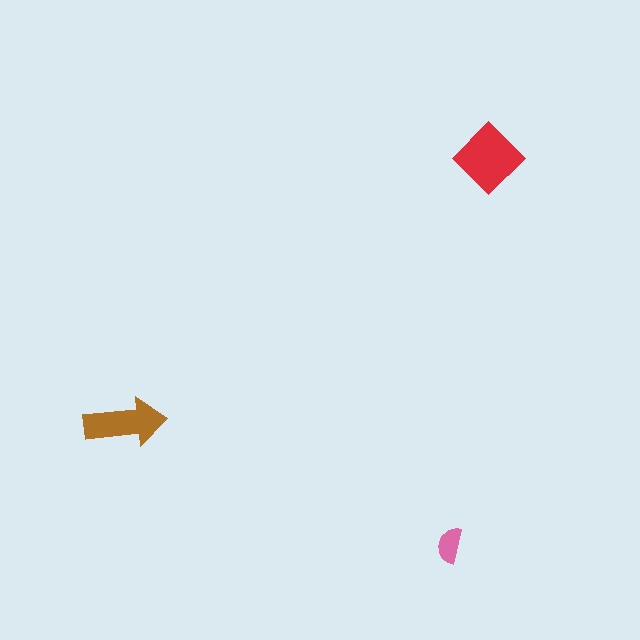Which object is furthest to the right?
The red diamond is rightmost.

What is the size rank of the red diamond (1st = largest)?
1st.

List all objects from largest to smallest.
The red diamond, the brown arrow, the pink semicircle.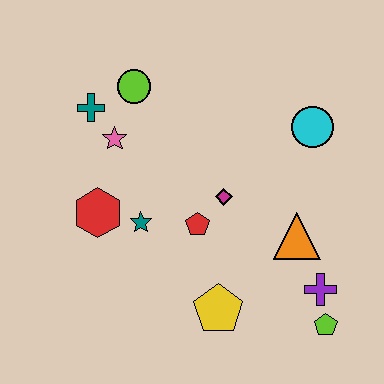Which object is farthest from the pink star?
The lime pentagon is farthest from the pink star.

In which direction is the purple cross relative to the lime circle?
The purple cross is below the lime circle.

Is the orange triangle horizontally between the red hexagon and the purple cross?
Yes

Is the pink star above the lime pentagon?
Yes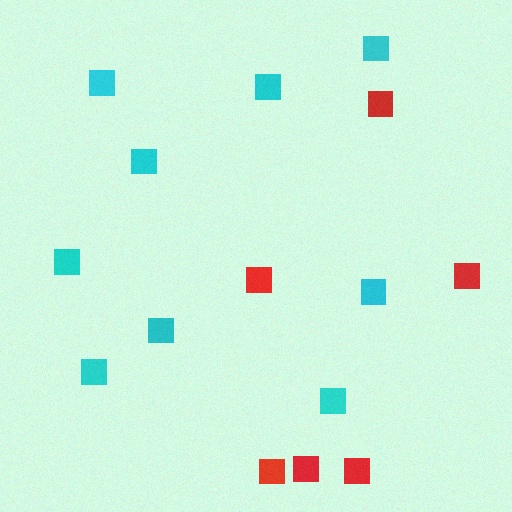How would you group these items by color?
There are 2 groups: one group of cyan squares (9) and one group of red squares (6).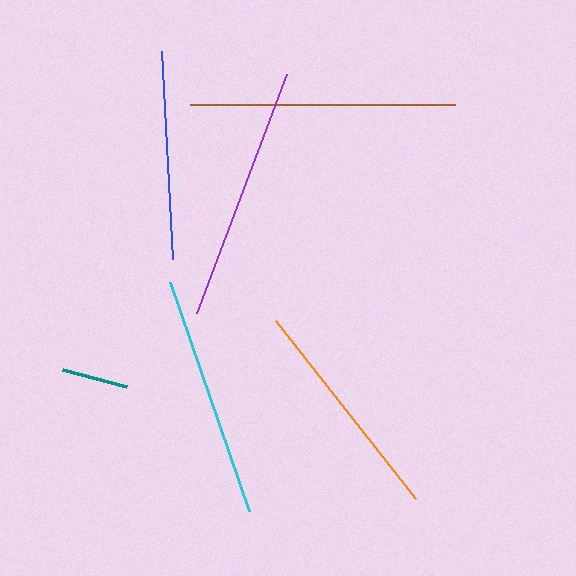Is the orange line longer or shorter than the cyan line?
The cyan line is longer than the orange line.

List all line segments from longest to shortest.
From longest to shortest: brown, purple, cyan, orange, blue, teal.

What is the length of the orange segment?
The orange segment is approximately 227 pixels long.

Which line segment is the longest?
The brown line is the longest at approximately 266 pixels.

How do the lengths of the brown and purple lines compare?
The brown and purple lines are approximately the same length.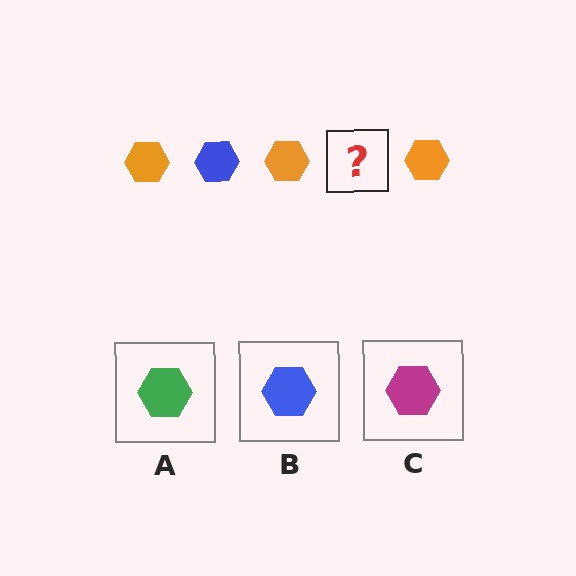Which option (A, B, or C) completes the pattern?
B.